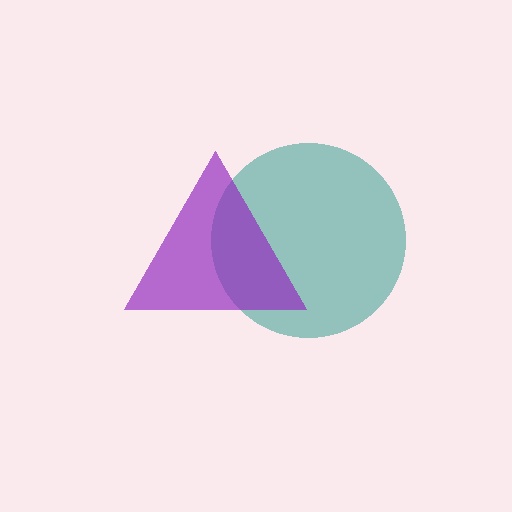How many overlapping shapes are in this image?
There are 2 overlapping shapes in the image.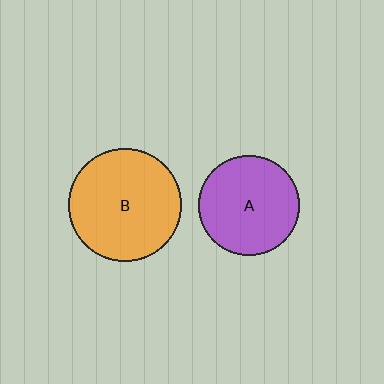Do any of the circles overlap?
No, none of the circles overlap.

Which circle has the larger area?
Circle B (orange).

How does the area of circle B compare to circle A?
Approximately 1.3 times.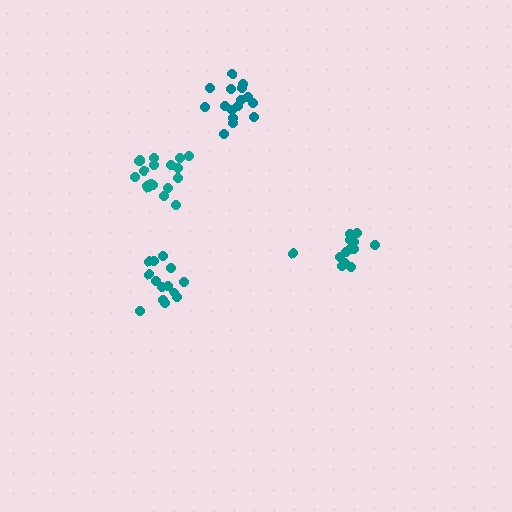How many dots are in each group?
Group 1: 16 dots, Group 2: 14 dots, Group 3: 19 dots, Group 4: 15 dots (64 total).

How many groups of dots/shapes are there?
There are 4 groups.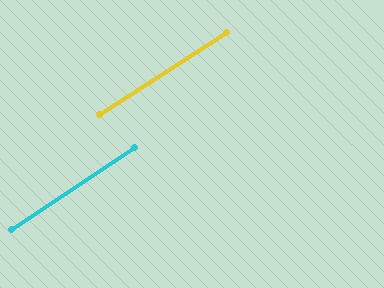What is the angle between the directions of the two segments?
Approximately 1 degree.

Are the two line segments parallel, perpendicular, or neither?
Parallel — their directions differ by only 1.1°.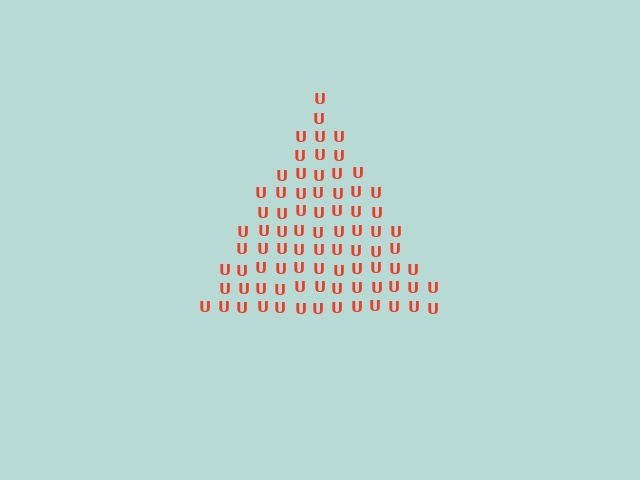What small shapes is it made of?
It is made of small letter U's.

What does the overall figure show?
The overall figure shows a triangle.